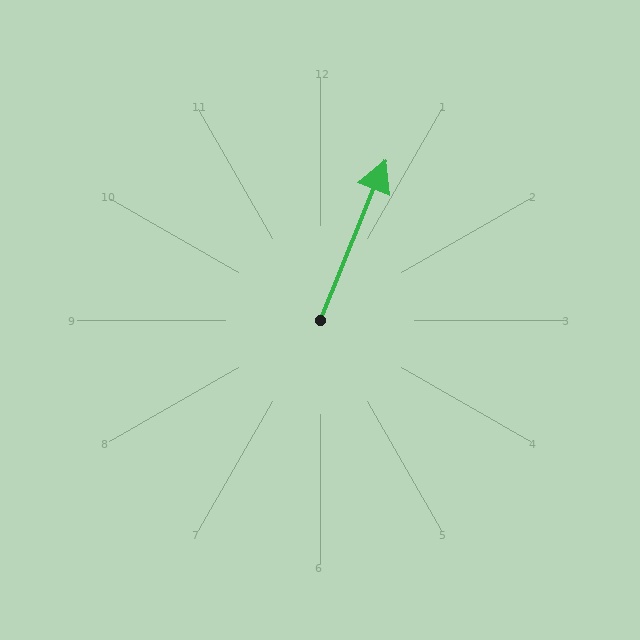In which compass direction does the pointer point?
North.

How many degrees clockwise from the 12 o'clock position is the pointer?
Approximately 22 degrees.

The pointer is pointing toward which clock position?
Roughly 1 o'clock.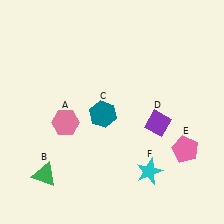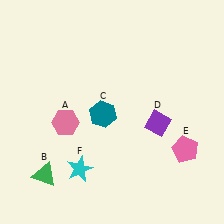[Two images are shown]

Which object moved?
The cyan star (F) moved left.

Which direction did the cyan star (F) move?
The cyan star (F) moved left.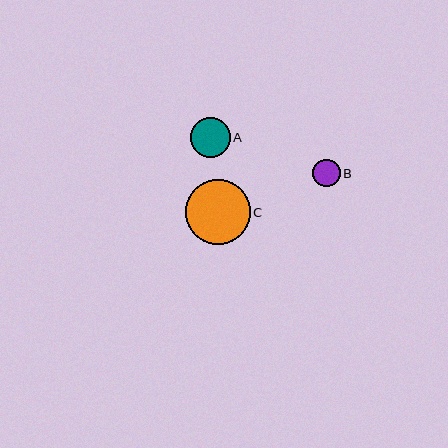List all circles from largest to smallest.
From largest to smallest: C, A, B.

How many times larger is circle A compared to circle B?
Circle A is approximately 1.4 times the size of circle B.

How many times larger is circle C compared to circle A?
Circle C is approximately 1.6 times the size of circle A.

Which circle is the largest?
Circle C is the largest with a size of approximately 65 pixels.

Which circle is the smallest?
Circle B is the smallest with a size of approximately 28 pixels.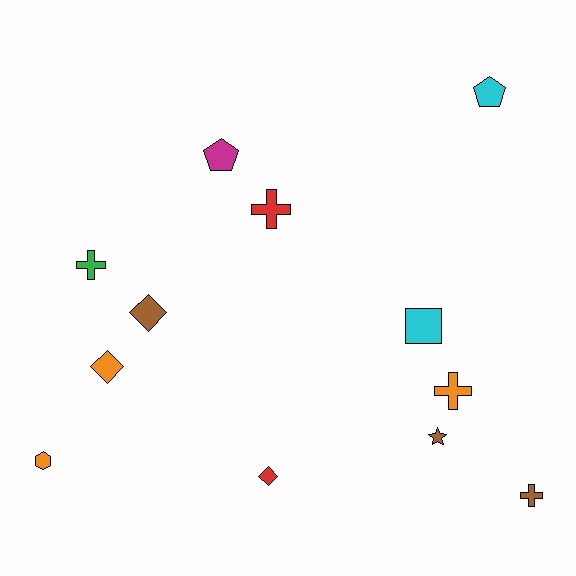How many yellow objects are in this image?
There are no yellow objects.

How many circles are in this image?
There are no circles.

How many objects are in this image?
There are 12 objects.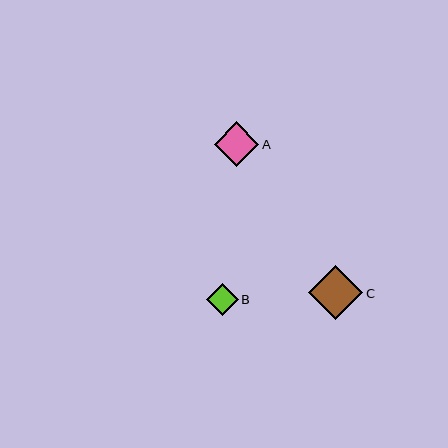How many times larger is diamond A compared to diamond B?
Diamond A is approximately 1.4 times the size of diamond B.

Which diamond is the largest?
Diamond C is the largest with a size of approximately 54 pixels.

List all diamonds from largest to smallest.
From largest to smallest: C, A, B.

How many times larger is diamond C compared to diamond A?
Diamond C is approximately 1.2 times the size of diamond A.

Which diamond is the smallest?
Diamond B is the smallest with a size of approximately 32 pixels.